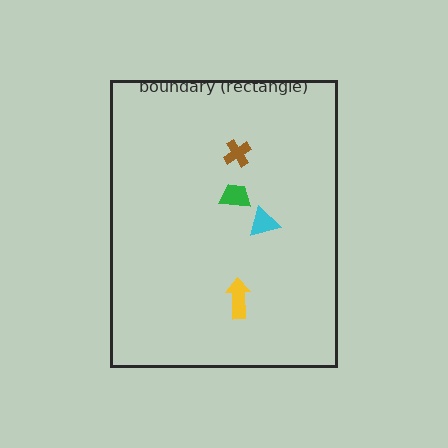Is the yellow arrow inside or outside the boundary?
Inside.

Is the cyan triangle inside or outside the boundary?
Inside.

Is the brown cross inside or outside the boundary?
Inside.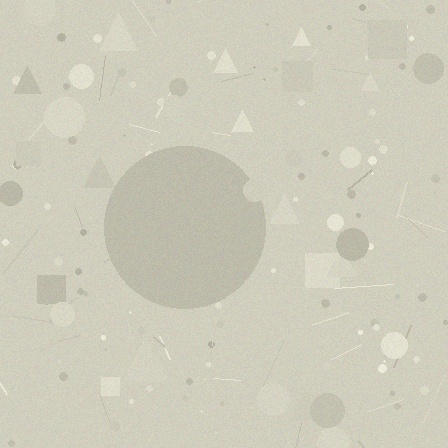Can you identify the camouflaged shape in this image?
The camouflaged shape is a circle.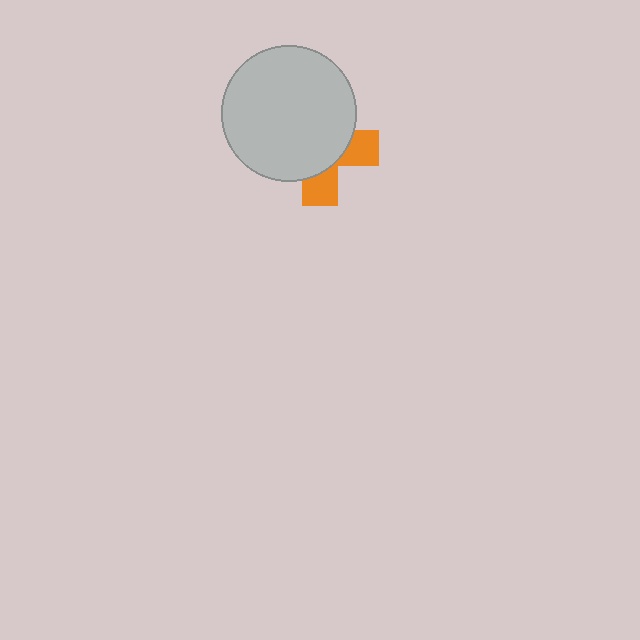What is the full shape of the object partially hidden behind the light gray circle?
The partially hidden object is an orange cross.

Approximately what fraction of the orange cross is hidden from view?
Roughly 67% of the orange cross is hidden behind the light gray circle.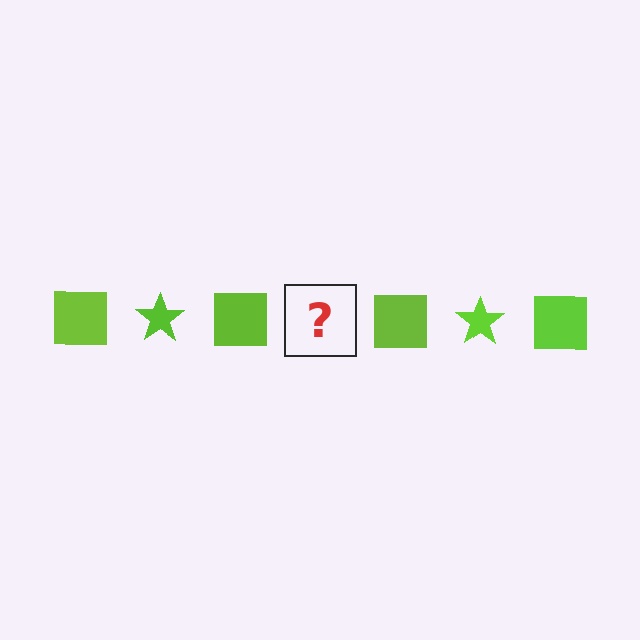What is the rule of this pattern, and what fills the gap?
The rule is that the pattern cycles through square, star shapes in lime. The gap should be filled with a lime star.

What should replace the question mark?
The question mark should be replaced with a lime star.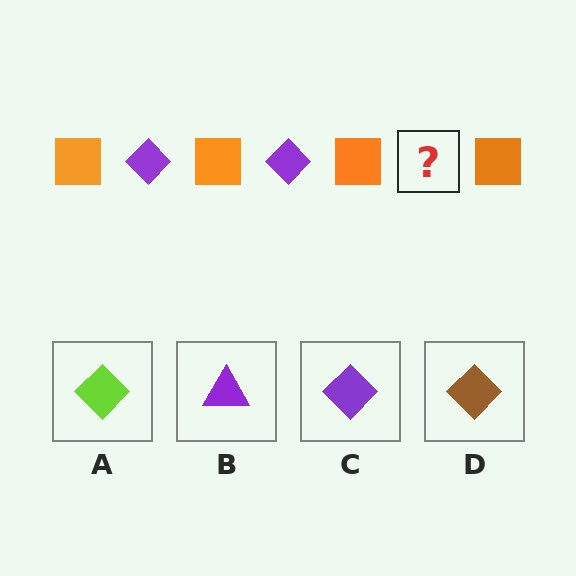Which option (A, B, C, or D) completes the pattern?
C.